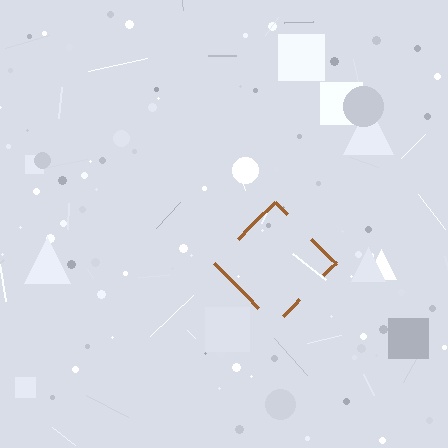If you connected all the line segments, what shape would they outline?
They would outline a diamond.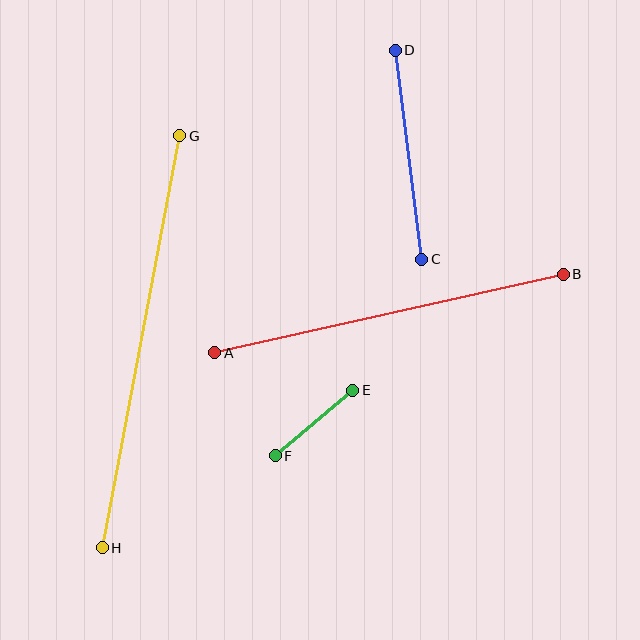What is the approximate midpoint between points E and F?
The midpoint is at approximately (314, 423) pixels.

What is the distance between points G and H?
The distance is approximately 419 pixels.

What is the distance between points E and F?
The distance is approximately 101 pixels.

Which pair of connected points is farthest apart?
Points G and H are farthest apart.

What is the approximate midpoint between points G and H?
The midpoint is at approximately (141, 342) pixels.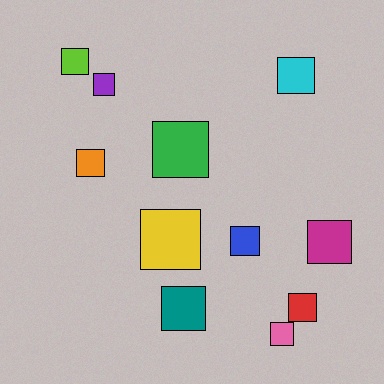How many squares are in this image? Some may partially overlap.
There are 11 squares.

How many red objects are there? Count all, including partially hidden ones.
There is 1 red object.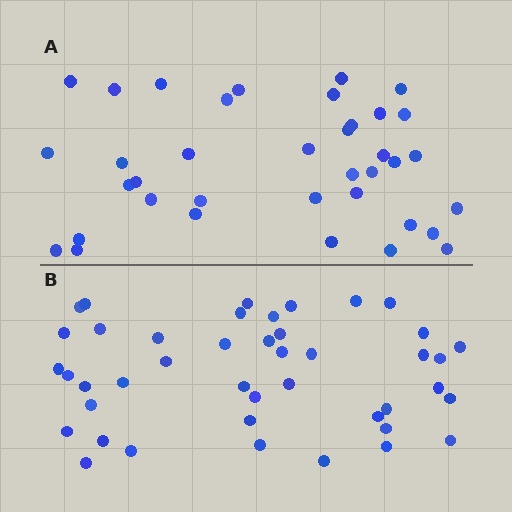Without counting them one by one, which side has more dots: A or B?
Region B (the bottom region) has more dots.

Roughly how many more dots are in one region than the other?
Region B has about 6 more dots than region A.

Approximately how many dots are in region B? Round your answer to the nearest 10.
About 40 dots. (The exact count is 43, which rounds to 40.)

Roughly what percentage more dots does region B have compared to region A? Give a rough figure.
About 15% more.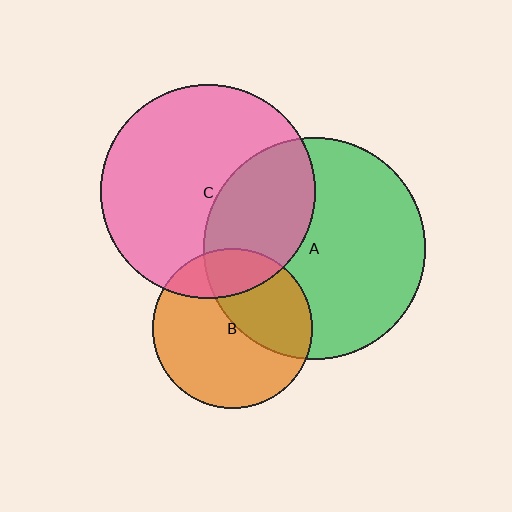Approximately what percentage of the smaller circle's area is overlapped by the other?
Approximately 35%.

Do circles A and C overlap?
Yes.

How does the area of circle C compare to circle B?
Approximately 1.8 times.